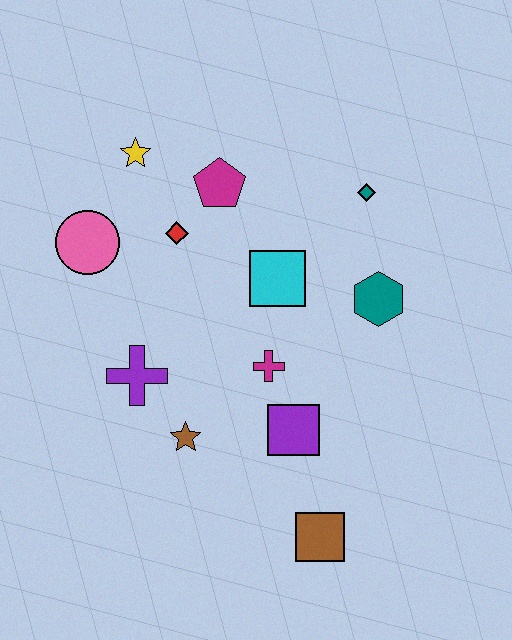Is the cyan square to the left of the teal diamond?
Yes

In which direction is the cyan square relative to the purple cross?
The cyan square is to the right of the purple cross.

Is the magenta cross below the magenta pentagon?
Yes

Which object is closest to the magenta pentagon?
The red diamond is closest to the magenta pentagon.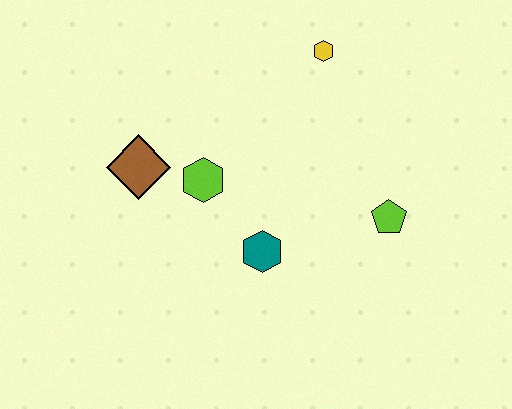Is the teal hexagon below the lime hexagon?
Yes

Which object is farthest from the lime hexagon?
The lime pentagon is farthest from the lime hexagon.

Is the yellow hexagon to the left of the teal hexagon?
No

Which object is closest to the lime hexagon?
The brown diamond is closest to the lime hexagon.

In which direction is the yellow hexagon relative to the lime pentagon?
The yellow hexagon is above the lime pentagon.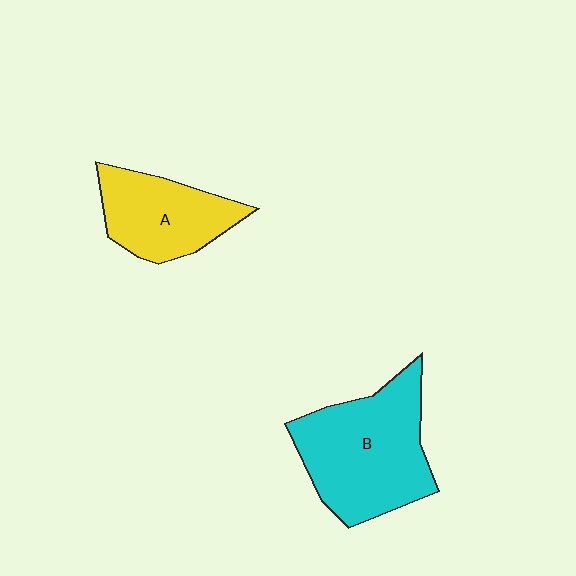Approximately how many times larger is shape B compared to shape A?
Approximately 1.5 times.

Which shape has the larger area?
Shape B (cyan).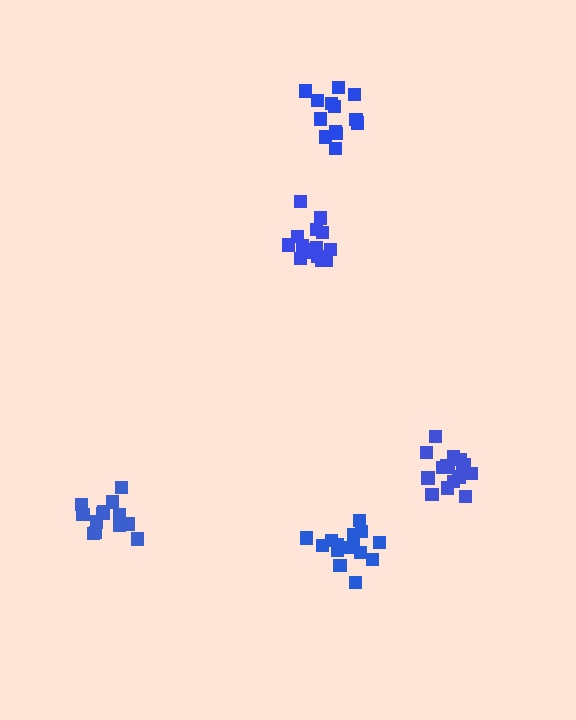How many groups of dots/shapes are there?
There are 5 groups.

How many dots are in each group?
Group 1: 14 dots, Group 2: 18 dots, Group 3: 15 dots, Group 4: 14 dots, Group 5: 16 dots (77 total).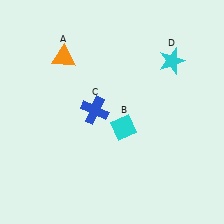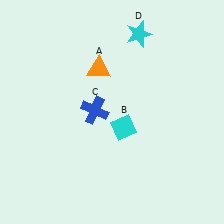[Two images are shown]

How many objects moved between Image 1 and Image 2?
2 objects moved between the two images.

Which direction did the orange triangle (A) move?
The orange triangle (A) moved right.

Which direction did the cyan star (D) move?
The cyan star (D) moved left.